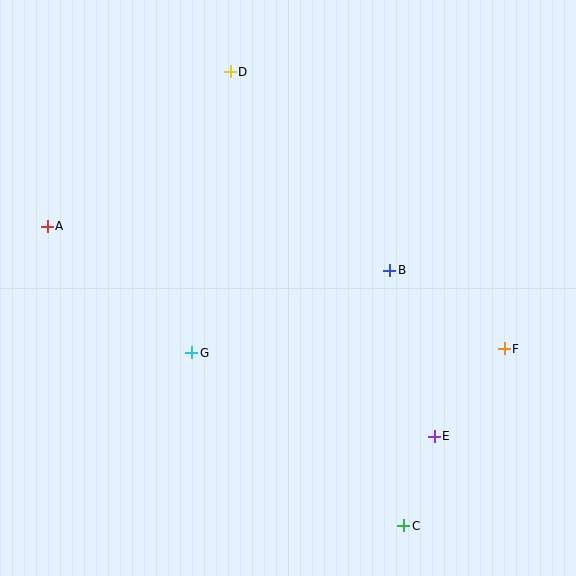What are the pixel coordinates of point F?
Point F is at (504, 349).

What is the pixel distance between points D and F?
The distance between D and F is 390 pixels.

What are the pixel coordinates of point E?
Point E is at (434, 436).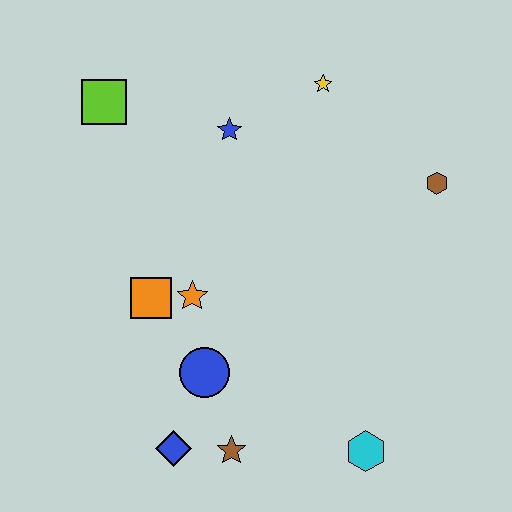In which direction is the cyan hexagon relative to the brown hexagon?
The cyan hexagon is below the brown hexagon.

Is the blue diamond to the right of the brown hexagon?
No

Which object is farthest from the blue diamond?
The yellow star is farthest from the blue diamond.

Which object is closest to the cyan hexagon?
The brown star is closest to the cyan hexagon.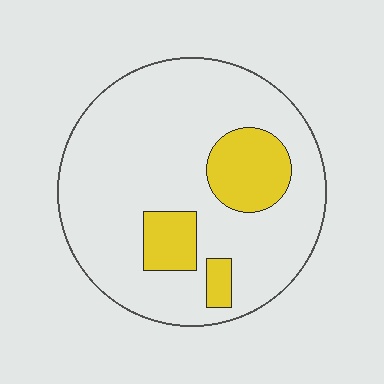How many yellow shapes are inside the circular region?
3.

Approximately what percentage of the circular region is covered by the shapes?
Approximately 20%.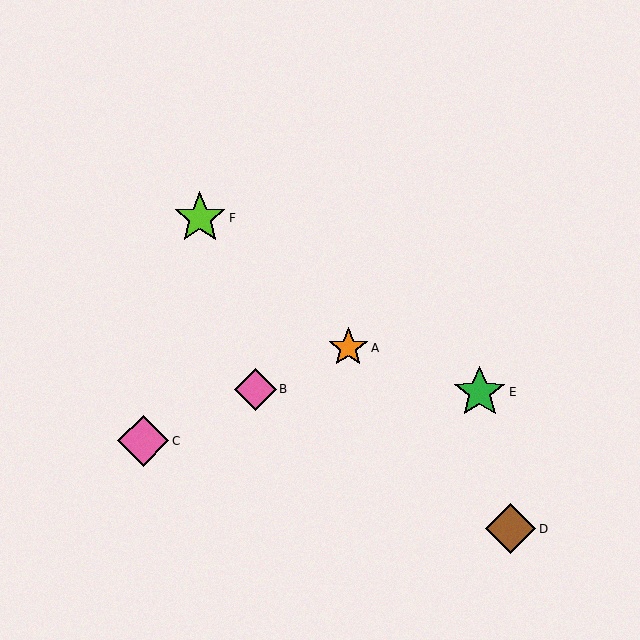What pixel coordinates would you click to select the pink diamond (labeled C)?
Click at (143, 441) to select the pink diamond C.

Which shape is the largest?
The green star (labeled E) is the largest.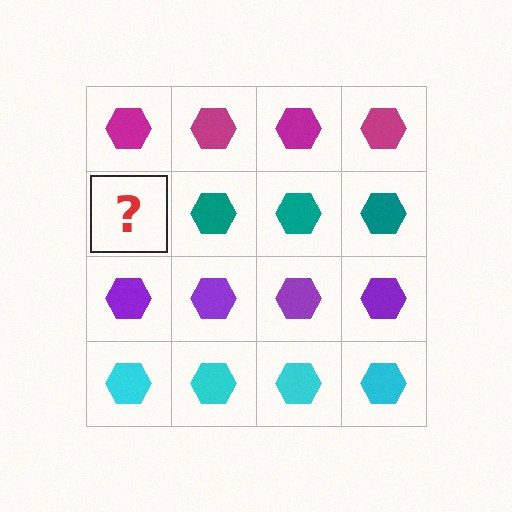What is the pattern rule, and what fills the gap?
The rule is that each row has a consistent color. The gap should be filled with a teal hexagon.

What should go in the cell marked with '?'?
The missing cell should contain a teal hexagon.